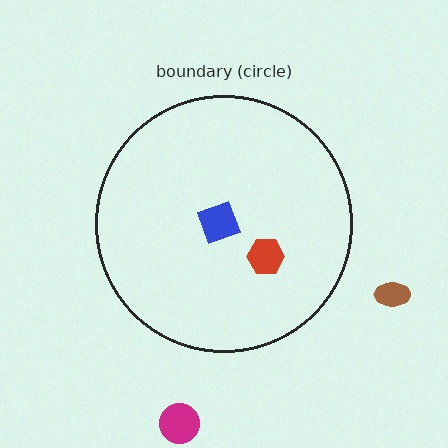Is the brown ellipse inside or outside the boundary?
Outside.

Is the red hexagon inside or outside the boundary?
Inside.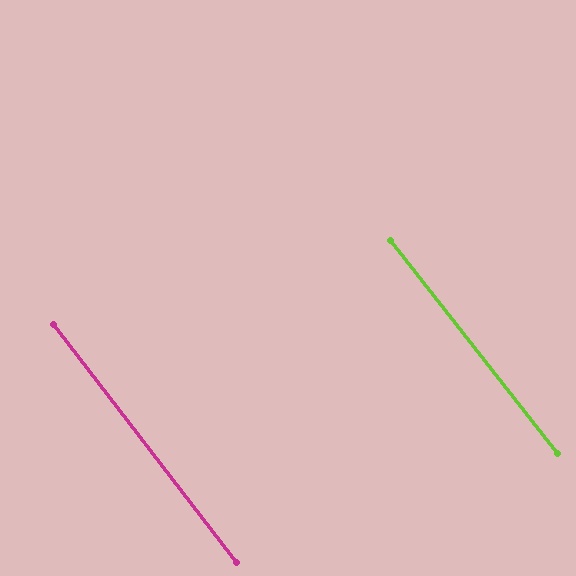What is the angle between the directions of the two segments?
Approximately 1 degree.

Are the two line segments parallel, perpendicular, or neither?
Parallel — their directions differ by only 0.5°.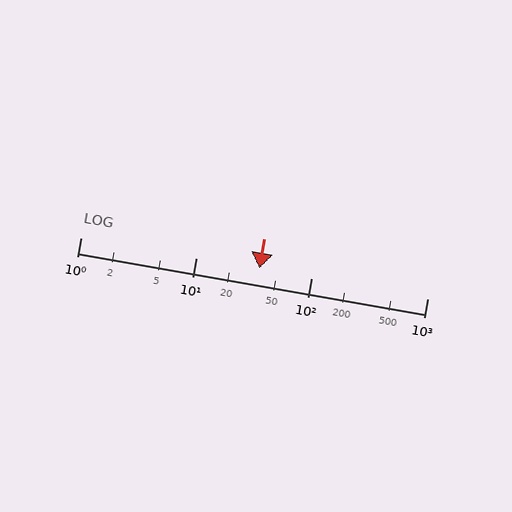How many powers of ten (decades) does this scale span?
The scale spans 3 decades, from 1 to 1000.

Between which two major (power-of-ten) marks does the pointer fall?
The pointer is between 10 and 100.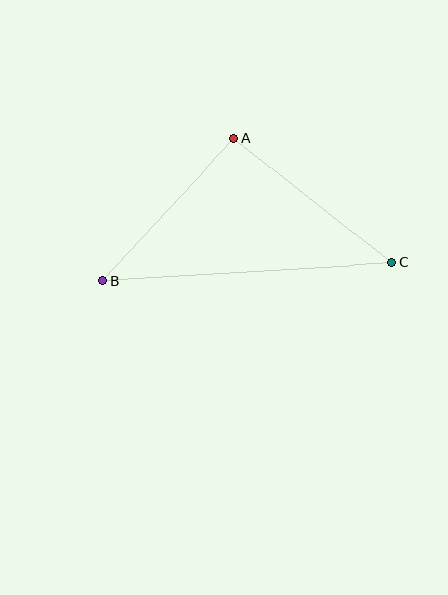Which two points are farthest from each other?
Points B and C are farthest from each other.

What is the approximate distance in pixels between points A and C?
The distance between A and C is approximately 201 pixels.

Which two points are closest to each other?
Points A and B are closest to each other.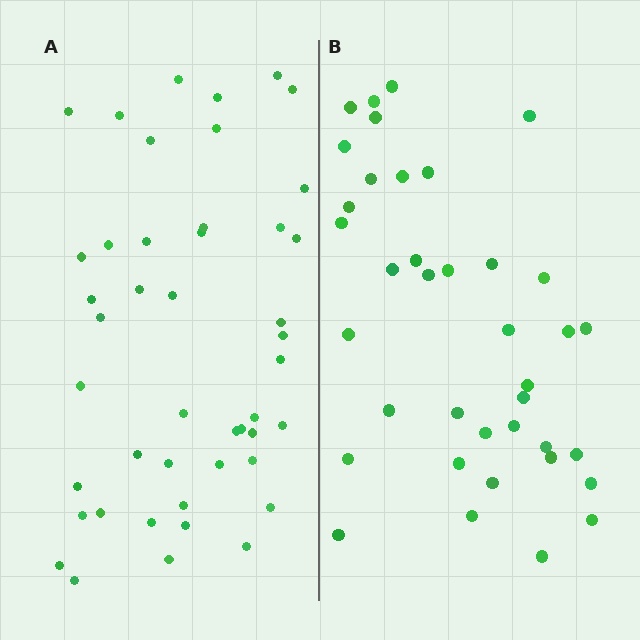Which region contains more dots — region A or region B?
Region A (the left region) has more dots.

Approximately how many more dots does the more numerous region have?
Region A has roughly 8 or so more dots than region B.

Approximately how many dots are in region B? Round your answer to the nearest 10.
About 40 dots. (The exact count is 38, which rounds to 40.)